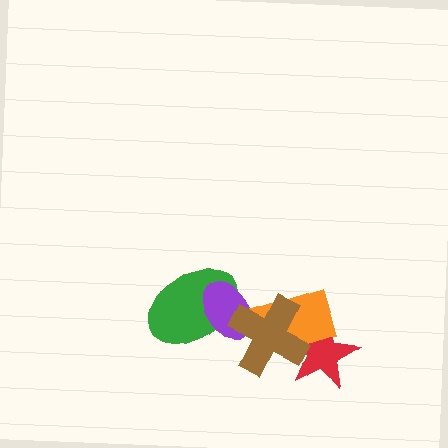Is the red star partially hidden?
Yes, it is partially covered by another shape.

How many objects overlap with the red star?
2 objects overlap with the red star.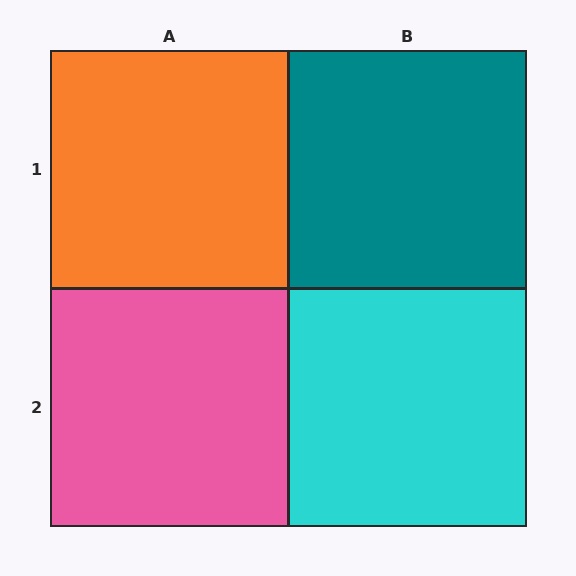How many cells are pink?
1 cell is pink.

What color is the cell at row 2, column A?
Pink.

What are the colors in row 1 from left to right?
Orange, teal.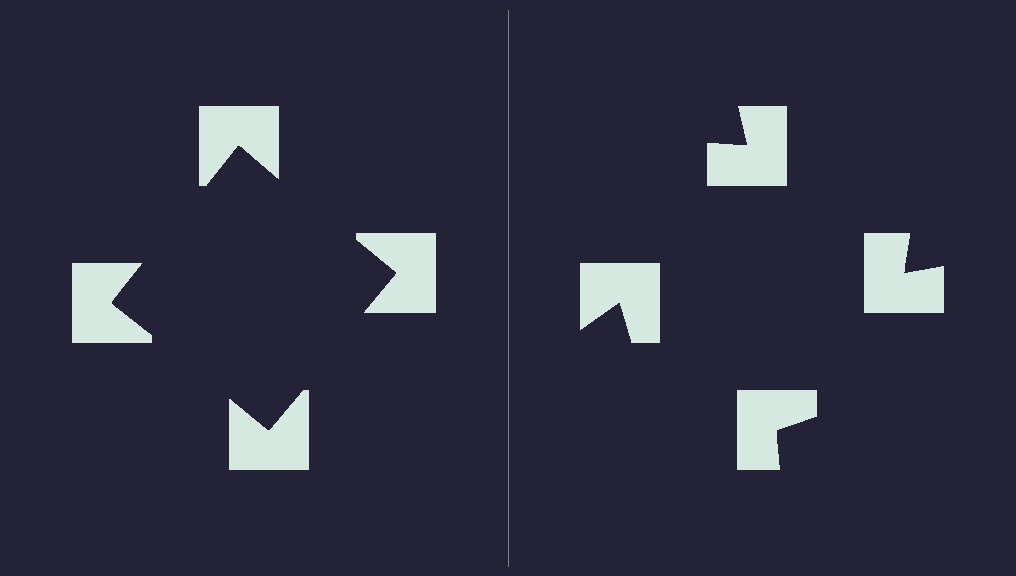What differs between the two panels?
The notched squares are positioned identically on both sides; only the wedge orientations differ. On the left they align to a square; on the right they are misaligned.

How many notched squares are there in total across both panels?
8 — 4 on each side.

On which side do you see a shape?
An illusory square appears on the left side. On the right side the wedge cuts are rotated, so no coherent shape forms.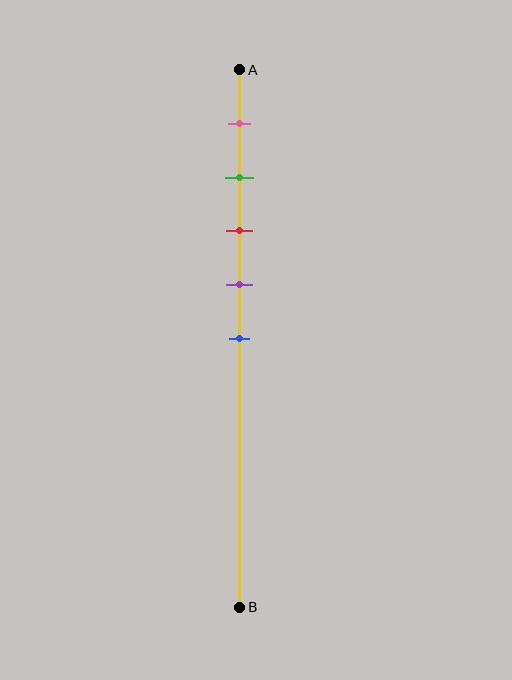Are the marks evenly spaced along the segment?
Yes, the marks are approximately evenly spaced.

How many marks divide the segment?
There are 5 marks dividing the segment.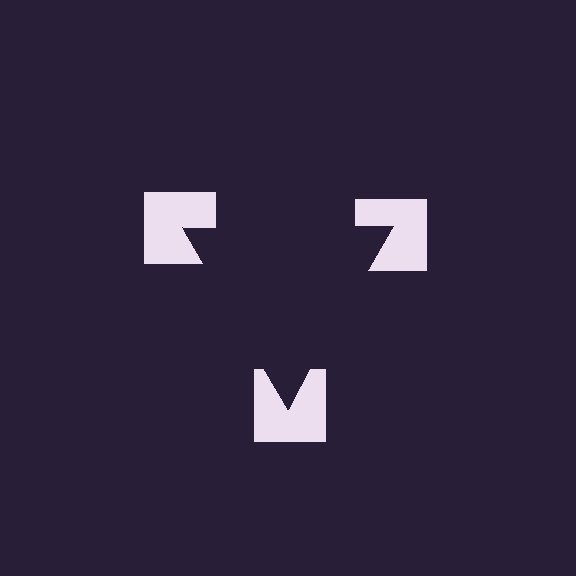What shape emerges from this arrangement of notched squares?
An illusory triangle — its edges are inferred from the aligned wedge cuts in the notched squares, not physically drawn.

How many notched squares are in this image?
There are 3 — one at each vertex of the illusory triangle.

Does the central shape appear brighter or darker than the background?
It typically appears slightly darker than the background, even though no actual brightness change is drawn.